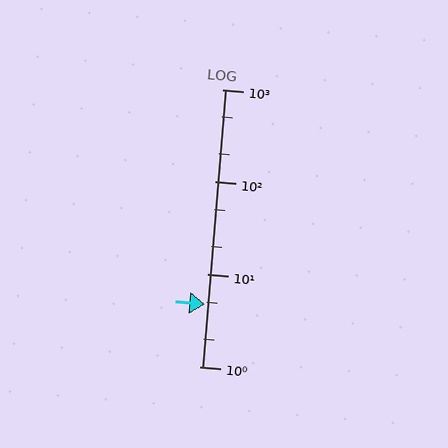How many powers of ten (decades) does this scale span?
The scale spans 3 decades, from 1 to 1000.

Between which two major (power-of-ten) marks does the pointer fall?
The pointer is between 1 and 10.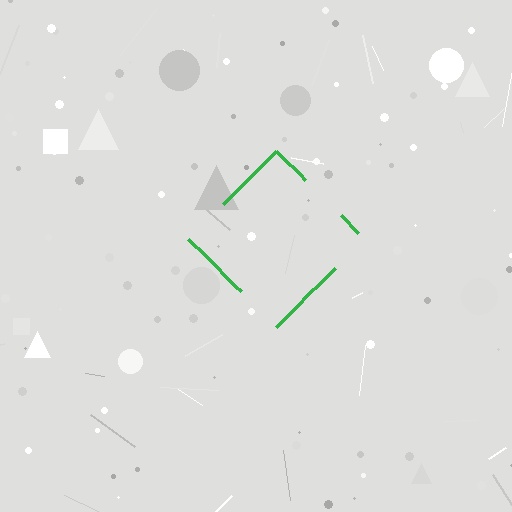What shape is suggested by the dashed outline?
The dashed outline suggests a diamond.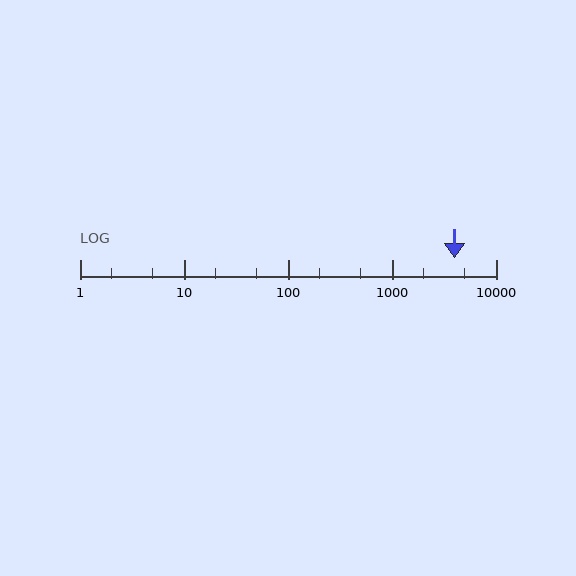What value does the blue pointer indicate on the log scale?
The pointer indicates approximately 4000.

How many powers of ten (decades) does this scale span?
The scale spans 4 decades, from 1 to 10000.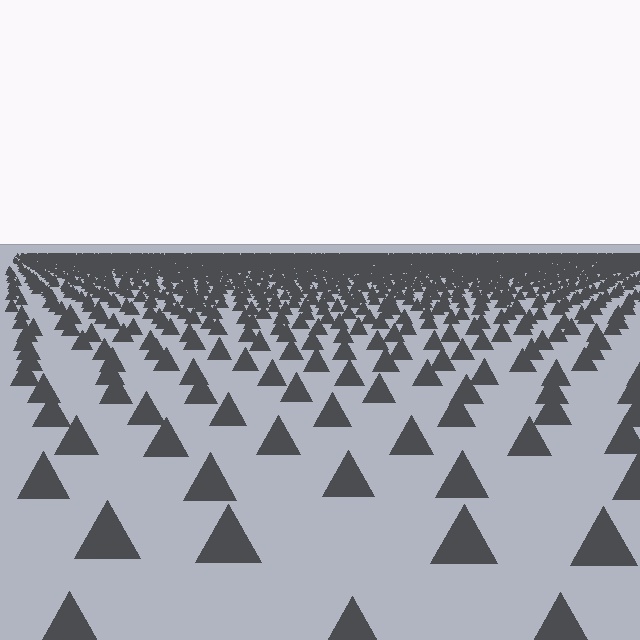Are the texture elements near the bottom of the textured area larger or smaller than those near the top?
Larger. Near the bottom, elements are closer to the viewer and appear at a bigger on-screen size.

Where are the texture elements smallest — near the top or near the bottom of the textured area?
Near the top.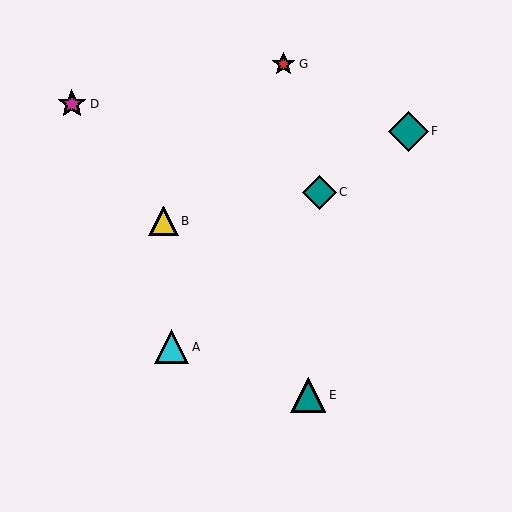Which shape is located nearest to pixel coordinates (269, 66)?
The red star (labeled G) at (284, 64) is nearest to that location.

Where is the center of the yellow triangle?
The center of the yellow triangle is at (164, 221).